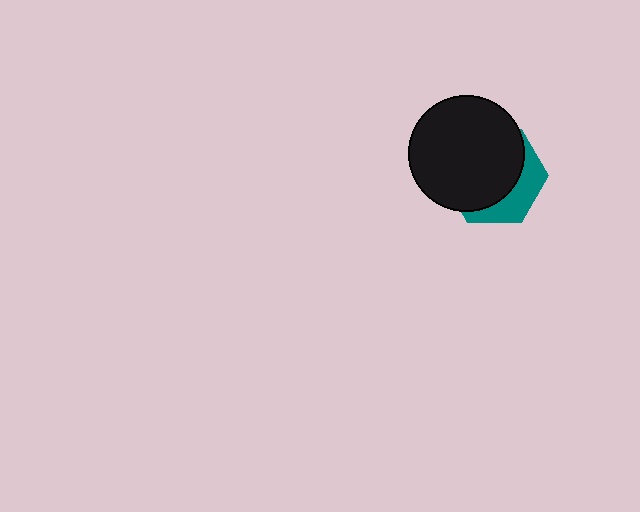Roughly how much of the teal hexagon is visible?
A small part of it is visible (roughly 32%).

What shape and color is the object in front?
The object in front is a black circle.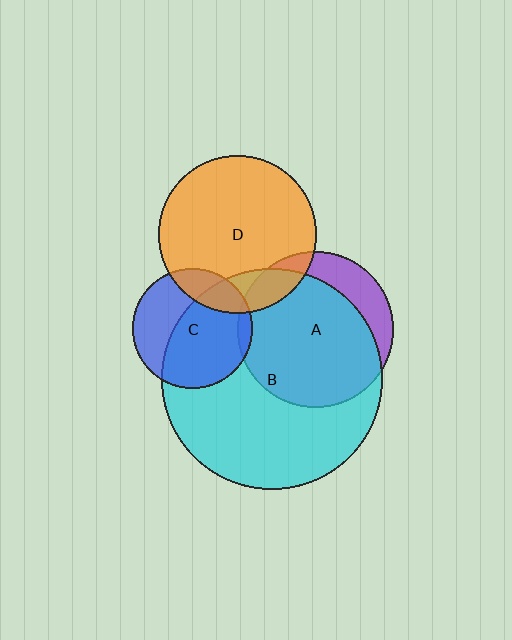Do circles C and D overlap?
Yes.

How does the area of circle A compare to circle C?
Approximately 1.7 times.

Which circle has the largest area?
Circle B (cyan).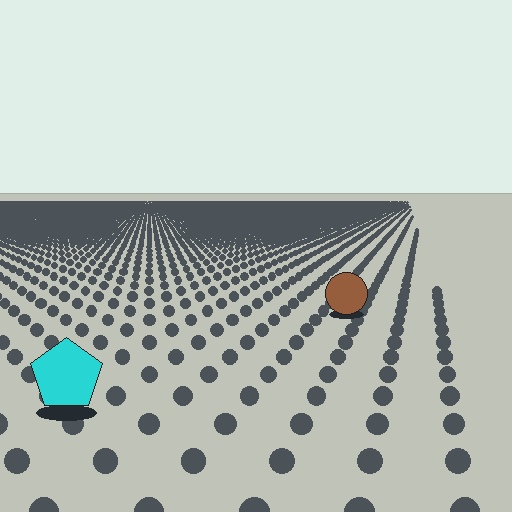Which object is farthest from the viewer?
The brown circle is farthest from the viewer. It appears smaller and the ground texture around it is denser.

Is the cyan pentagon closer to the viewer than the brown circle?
Yes. The cyan pentagon is closer — you can tell from the texture gradient: the ground texture is coarser near it.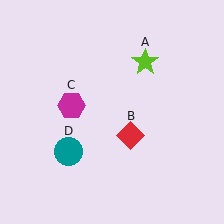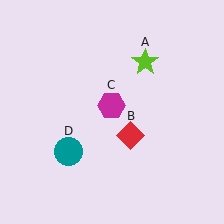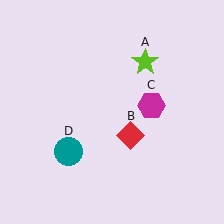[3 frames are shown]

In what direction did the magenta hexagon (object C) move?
The magenta hexagon (object C) moved right.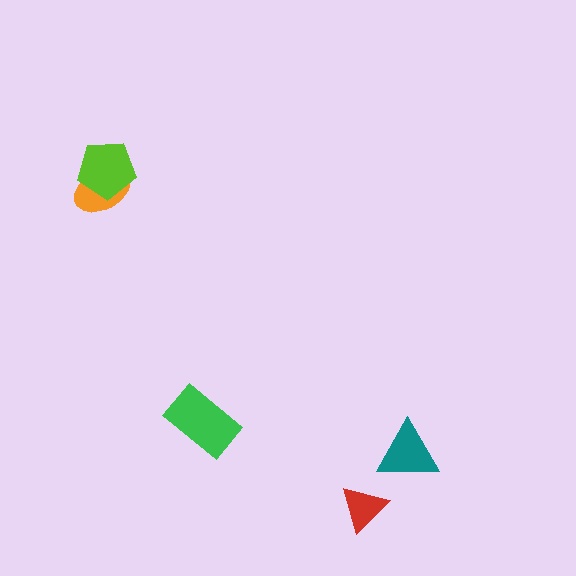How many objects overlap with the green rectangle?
0 objects overlap with the green rectangle.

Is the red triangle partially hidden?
No, no other shape covers it.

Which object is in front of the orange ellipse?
The lime pentagon is in front of the orange ellipse.